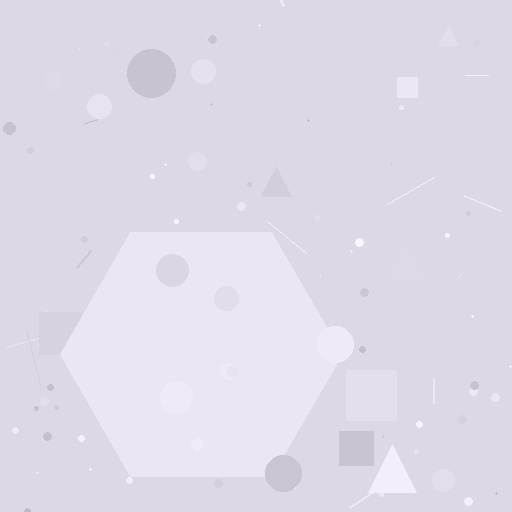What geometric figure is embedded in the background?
A hexagon is embedded in the background.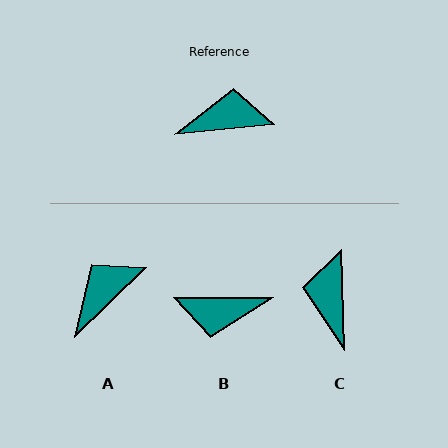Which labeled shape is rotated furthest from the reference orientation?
B, about 175 degrees away.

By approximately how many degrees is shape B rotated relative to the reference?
Approximately 175 degrees counter-clockwise.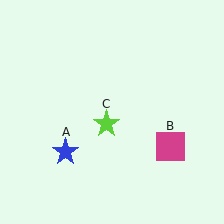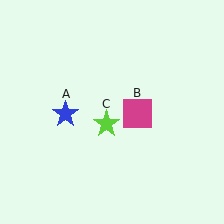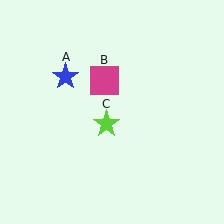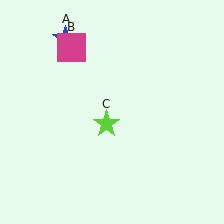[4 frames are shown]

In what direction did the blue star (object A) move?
The blue star (object A) moved up.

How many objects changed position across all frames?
2 objects changed position: blue star (object A), magenta square (object B).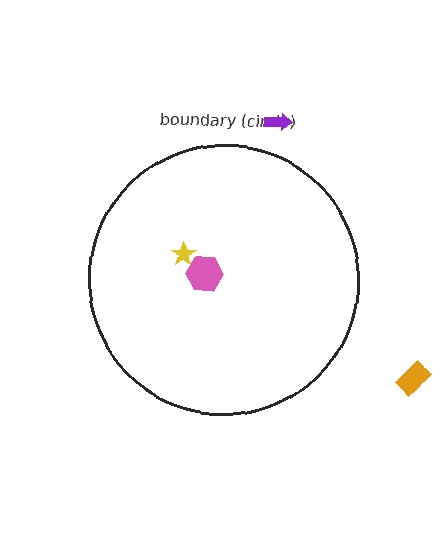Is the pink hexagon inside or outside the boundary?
Inside.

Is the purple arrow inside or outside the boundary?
Outside.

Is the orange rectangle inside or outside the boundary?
Outside.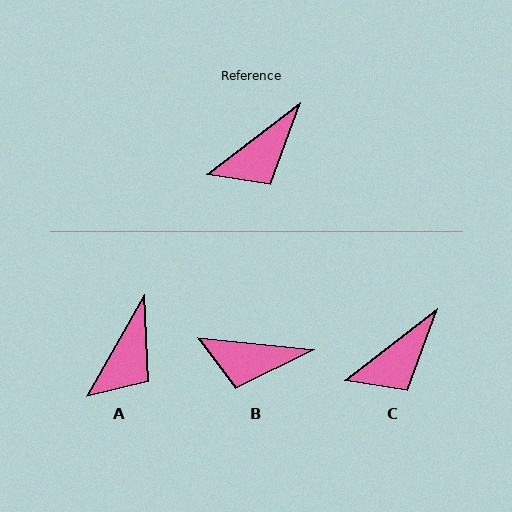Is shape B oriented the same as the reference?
No, it is off by about 44 degrees.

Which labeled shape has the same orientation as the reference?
C.